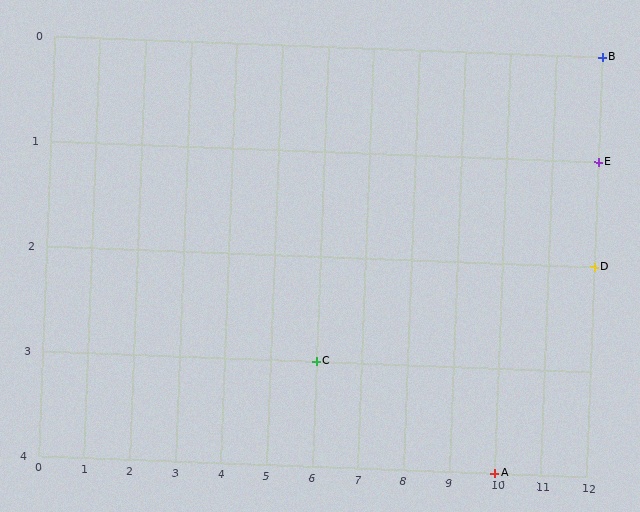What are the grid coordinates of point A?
Point A is at grid coordinates (10, 4).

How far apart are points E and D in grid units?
Points E and D are 1 row apart.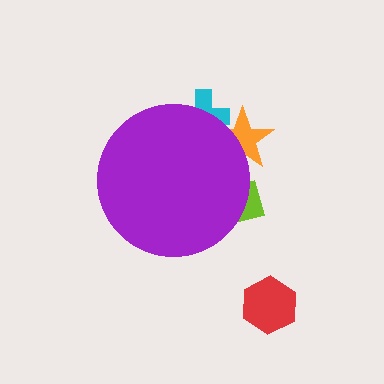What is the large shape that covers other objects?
A purple circle.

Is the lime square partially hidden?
Yes, the lime square is partially hidden behind the purple circle.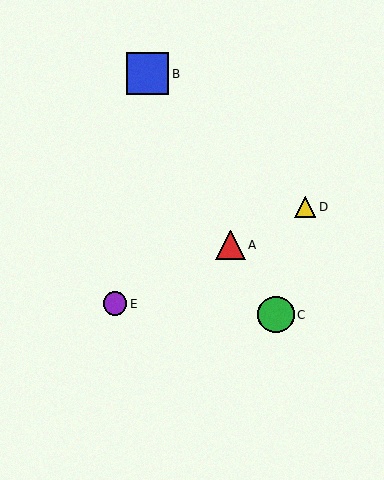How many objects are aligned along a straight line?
3 objects (A, D, E) are aligned along a straight line.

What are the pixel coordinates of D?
Object D is at (305, 207).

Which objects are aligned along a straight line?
Objects A, D, E are aligned along a straight line.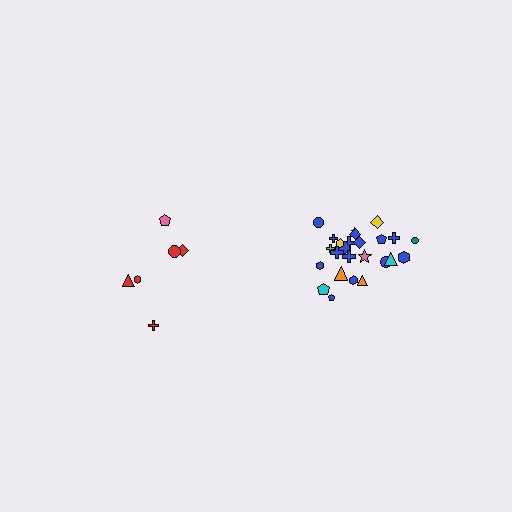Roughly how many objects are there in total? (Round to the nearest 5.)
Roughly 30 objects in total.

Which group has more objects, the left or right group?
The right group.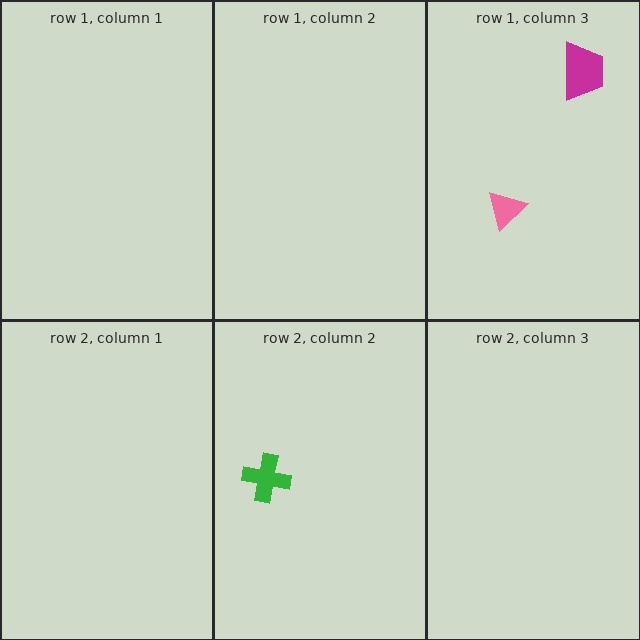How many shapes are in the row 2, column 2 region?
1.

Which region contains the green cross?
The row 2, column 2 region.